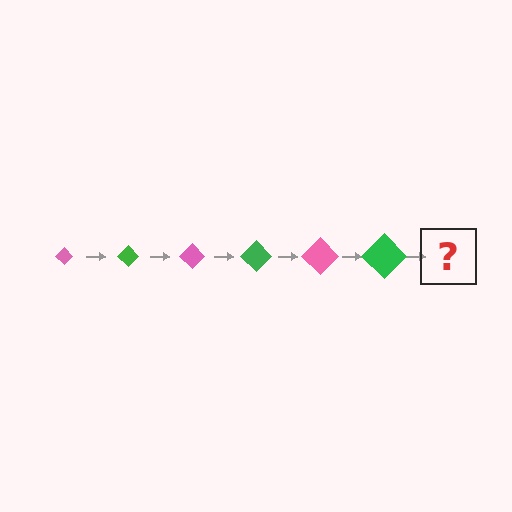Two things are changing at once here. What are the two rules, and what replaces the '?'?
The two rules are that the diamond grows larger each step and the color cycles through pink and green. The '?' should be a pink diamond, larger than the previous one.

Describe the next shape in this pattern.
It should be a pink diamond, larger than the previous one.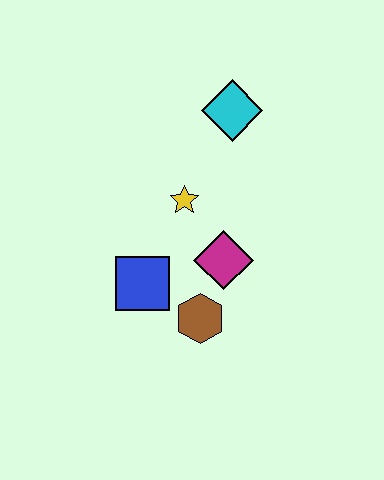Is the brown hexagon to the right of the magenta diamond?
No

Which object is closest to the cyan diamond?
The yellow star is closest to the cyan diamond.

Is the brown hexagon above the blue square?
No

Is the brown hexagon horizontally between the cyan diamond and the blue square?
Yes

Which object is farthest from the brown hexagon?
The cyan diamond is farthest from the brown hexagon.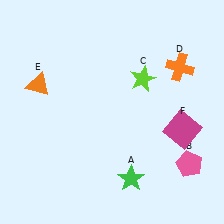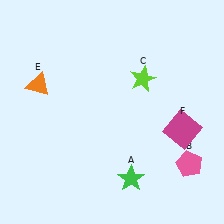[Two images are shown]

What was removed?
The orange cross (D) was removed in Image 2.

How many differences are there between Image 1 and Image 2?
There is 1 difference between the two images.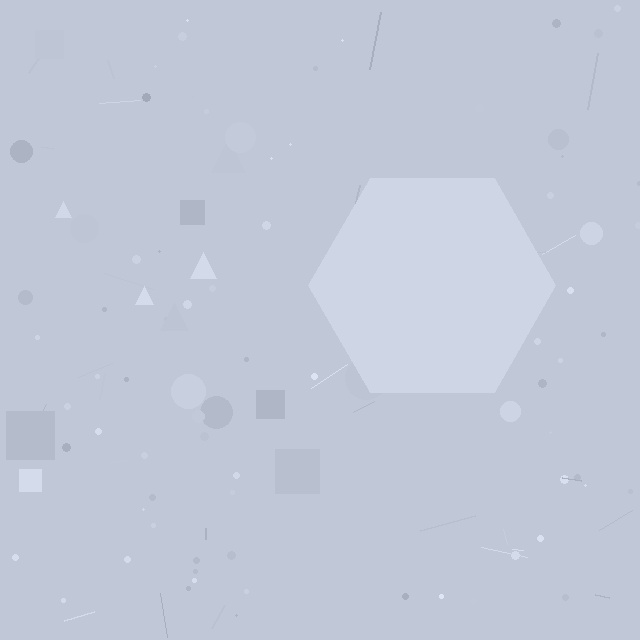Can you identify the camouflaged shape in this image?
The camouflaged shape is a hexagon.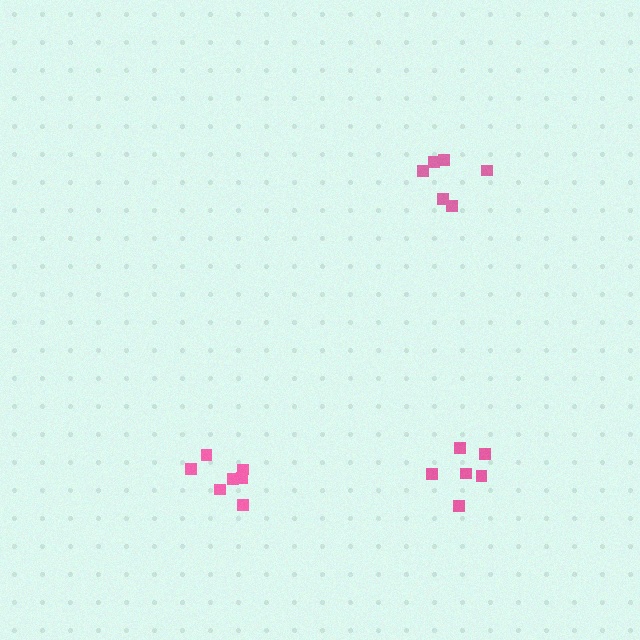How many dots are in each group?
Group 1: 6 dots, Group 2: 7 dots, Group 3: 6 dots (19 total).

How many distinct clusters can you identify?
There are 3 distinct clusters.